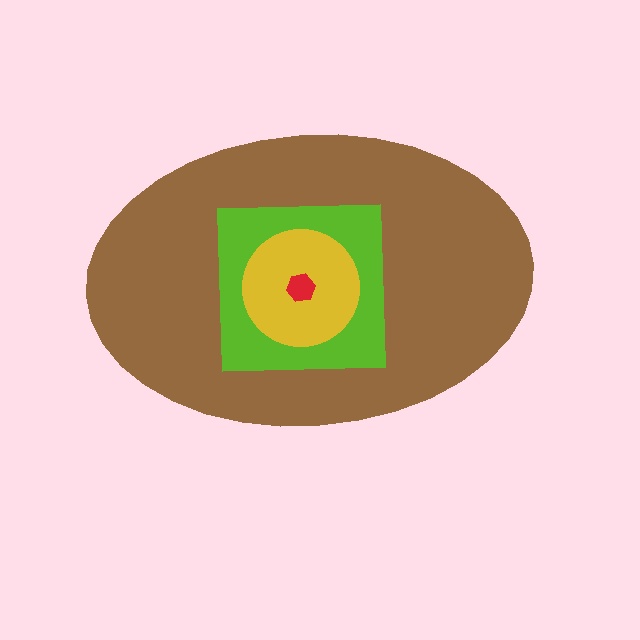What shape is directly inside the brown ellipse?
The lime square.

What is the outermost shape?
The brown ellipse.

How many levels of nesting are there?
4.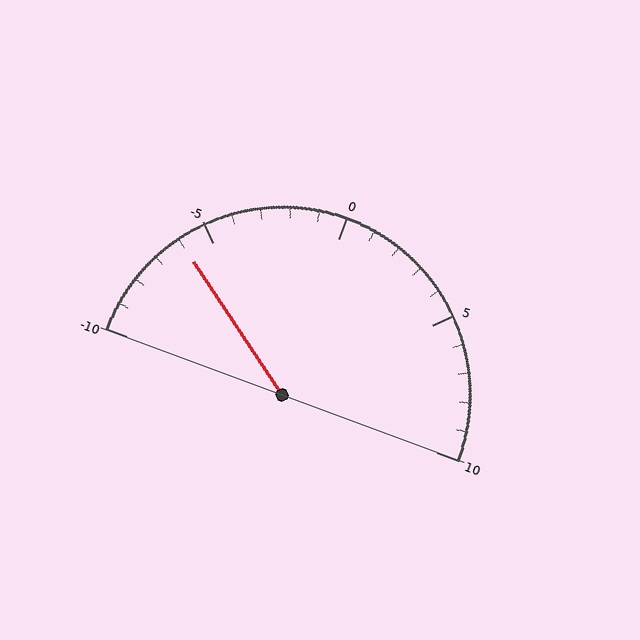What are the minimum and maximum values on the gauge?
The gauge ranges from -10 to 10.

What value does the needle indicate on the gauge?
The needle indicates approximately -6.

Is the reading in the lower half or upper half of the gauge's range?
The reading is in the lower half of the range (-10 to 10).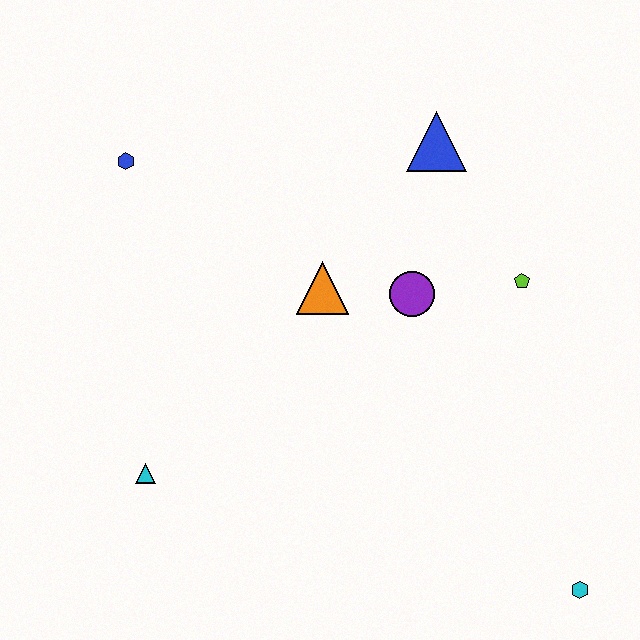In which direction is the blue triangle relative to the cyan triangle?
The blue triangle is above the cyan triangle.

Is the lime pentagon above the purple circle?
Yes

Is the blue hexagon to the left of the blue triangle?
Yes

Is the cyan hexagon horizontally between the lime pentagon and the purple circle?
No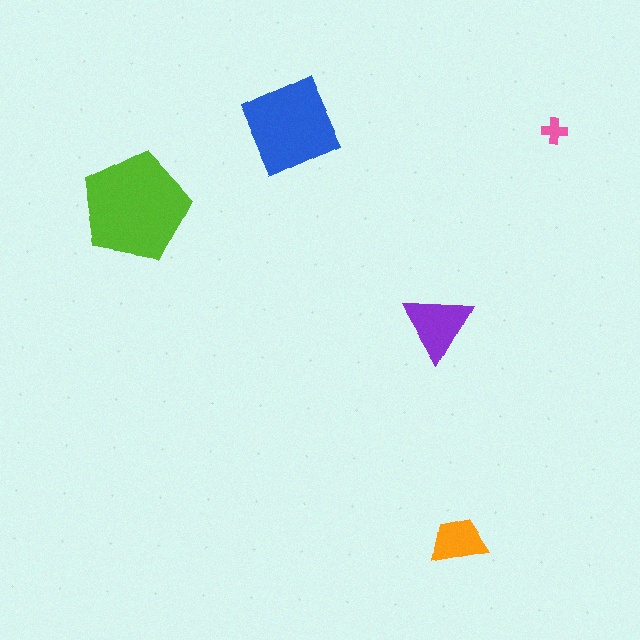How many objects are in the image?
There are 5 objects in the image.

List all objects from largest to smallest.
The lime pentagon, the blue diamond, the purple triangle, the orange trapezoid, the pink cross.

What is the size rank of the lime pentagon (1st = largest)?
1st.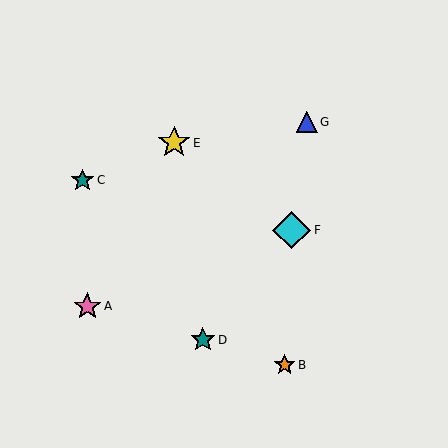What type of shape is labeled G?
Shape G is a blue triangle.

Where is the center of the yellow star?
The center of the yellow star is at (174, 143).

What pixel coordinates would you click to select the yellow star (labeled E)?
Click at (174, 143) to select the yellow star E.